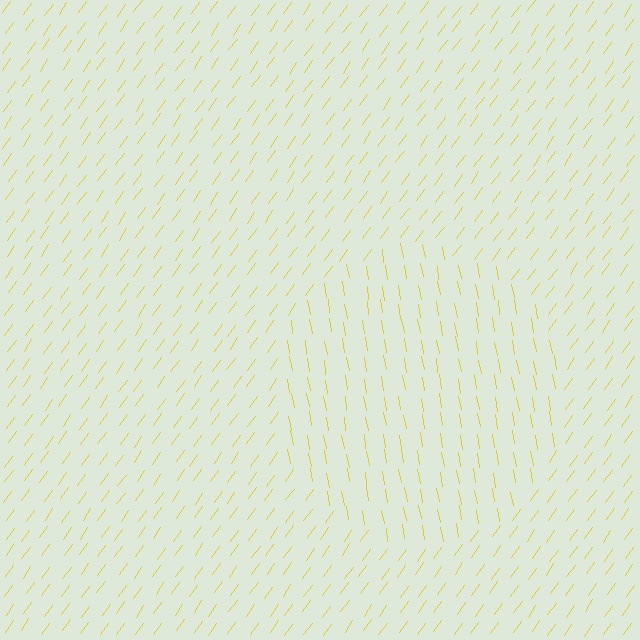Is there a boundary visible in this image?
Yes, there is a texture boundary formed by a change in line orientation.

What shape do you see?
I see a circle.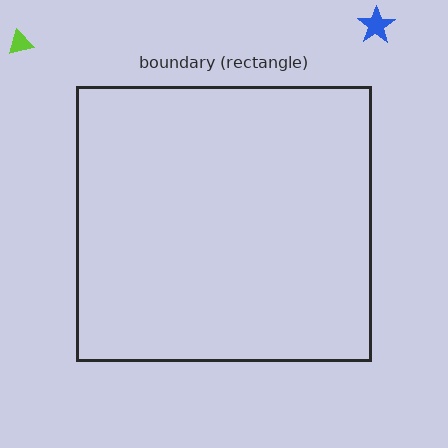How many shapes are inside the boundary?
0 inside, 2 outside.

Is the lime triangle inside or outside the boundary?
Outside.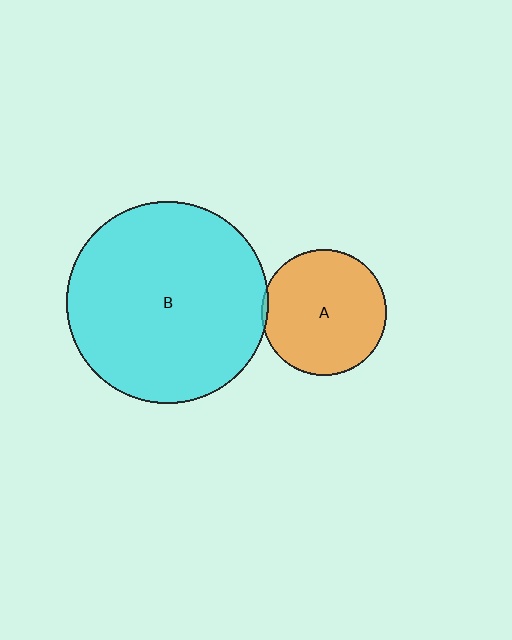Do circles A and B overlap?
Yes.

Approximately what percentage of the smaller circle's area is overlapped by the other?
Approximately 5%.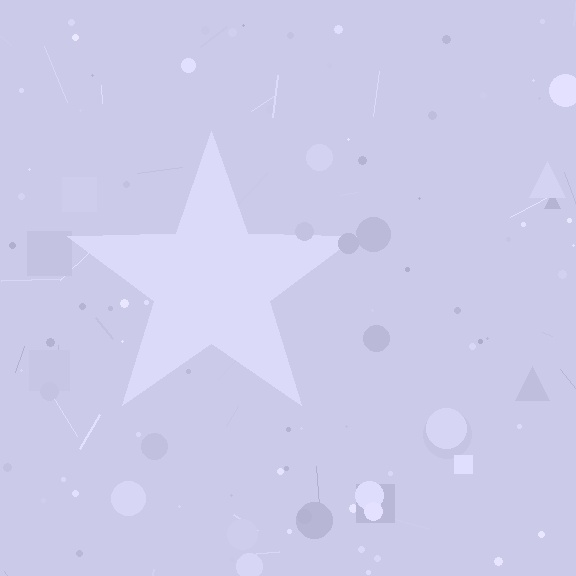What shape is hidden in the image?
A star is hidden in the image.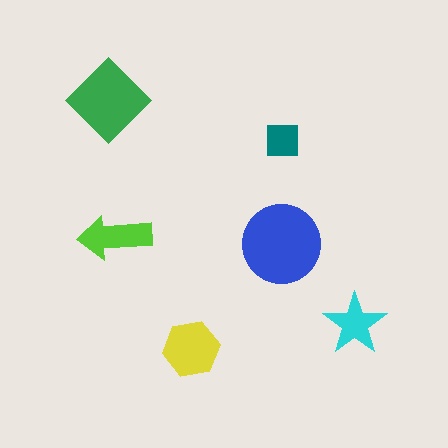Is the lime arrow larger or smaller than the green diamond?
Smaller.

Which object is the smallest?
The teal square.